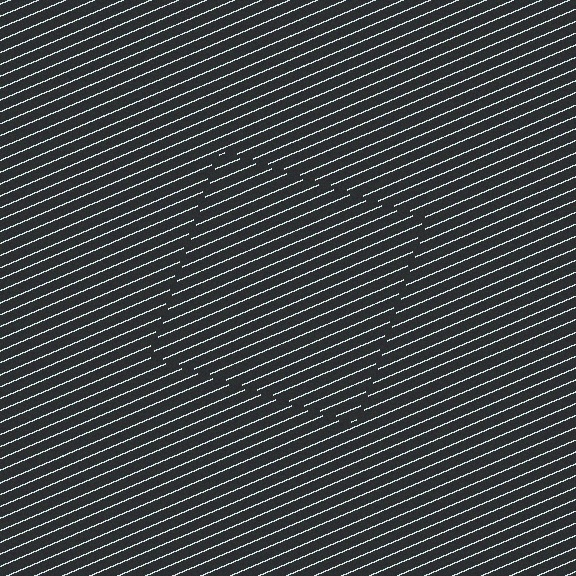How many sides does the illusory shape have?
4 sides — the line-ends trace a square.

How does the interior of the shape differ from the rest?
The interior of the shape contains the same grating, shifted by half a period — the contour is defined by the phase discontinuity where line-ends from the inner and outer gratings abut.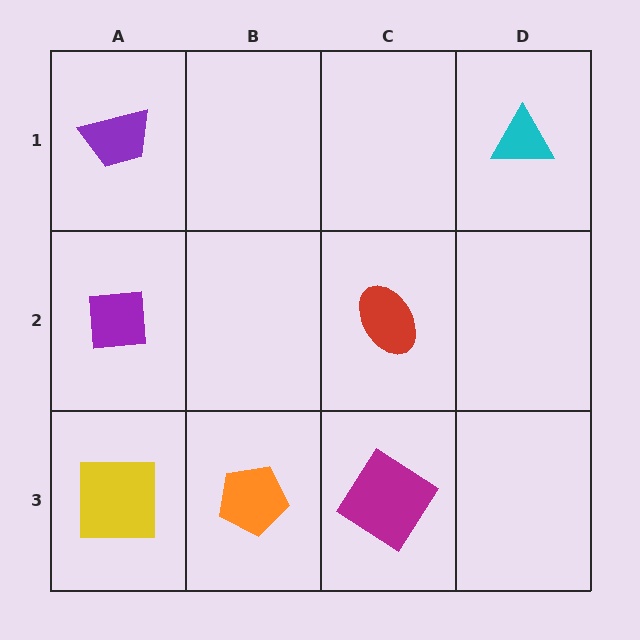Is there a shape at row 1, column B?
No, that cell is empty.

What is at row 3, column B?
An orange pentagon.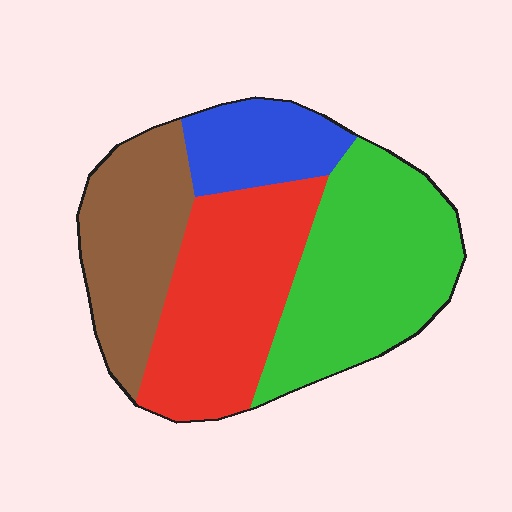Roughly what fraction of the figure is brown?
Brown takes up about one fifth (1/5) of the figure.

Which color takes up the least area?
Blue, at roughly 15%.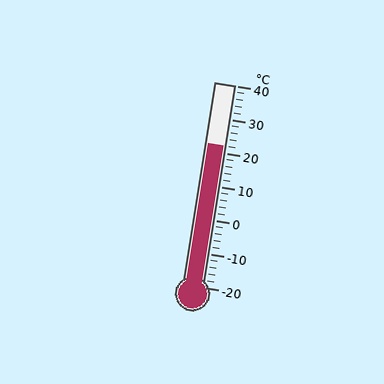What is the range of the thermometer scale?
The thermometer scale ranges from -20°C to 40°C.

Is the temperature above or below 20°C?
The temperature is above 20°C.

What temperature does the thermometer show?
The thermometer shows approximately 22°C.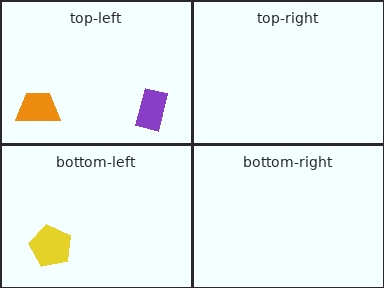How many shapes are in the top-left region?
2.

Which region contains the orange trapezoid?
The top-left region.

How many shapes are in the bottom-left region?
1.